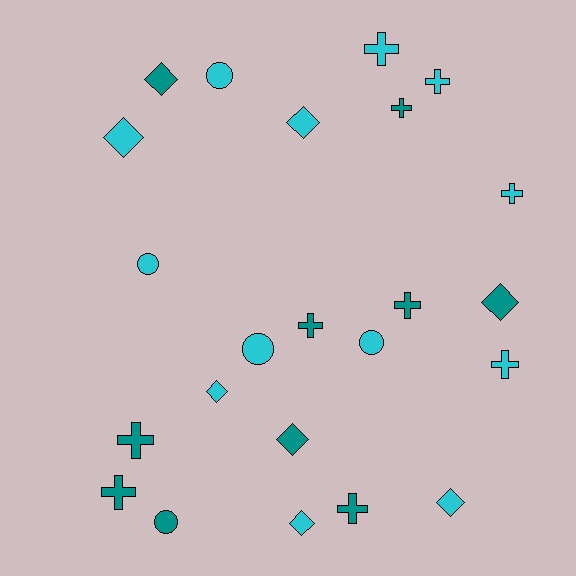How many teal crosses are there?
There are 6 teal crosses.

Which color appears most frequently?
Cyan, with 13 objects.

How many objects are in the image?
There are 23 objects.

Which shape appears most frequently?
Cross, with 10 objects.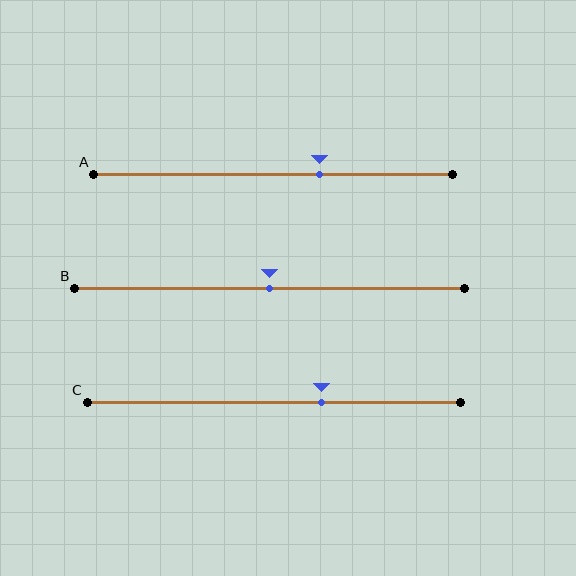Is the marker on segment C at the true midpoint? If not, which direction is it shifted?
No, the marker on segment C is shifted to the right by about 13% of the segment length.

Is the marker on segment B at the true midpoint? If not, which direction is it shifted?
Yes, the marker on segment B is at the true midpoint.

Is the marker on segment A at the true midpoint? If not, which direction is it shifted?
No, the marker on segment A is shifted to the right by about 13% of the segment length.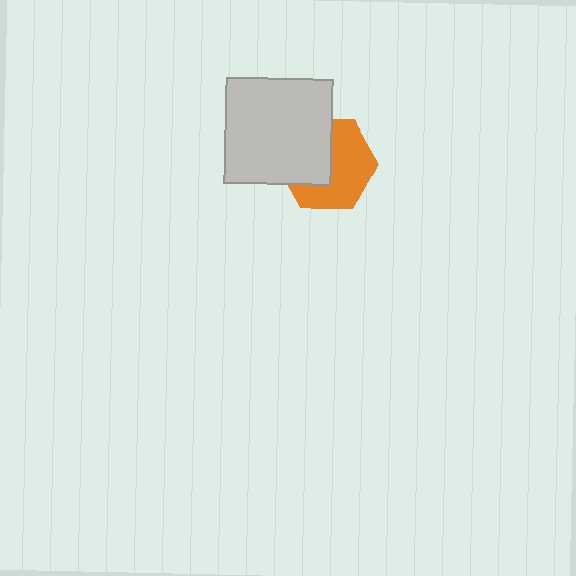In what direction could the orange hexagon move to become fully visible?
The orange hexagon could move toward the lower-right. That would shift it out from behind the light gray rectangle entirely.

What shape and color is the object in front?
The object in front is a light gray rectangle.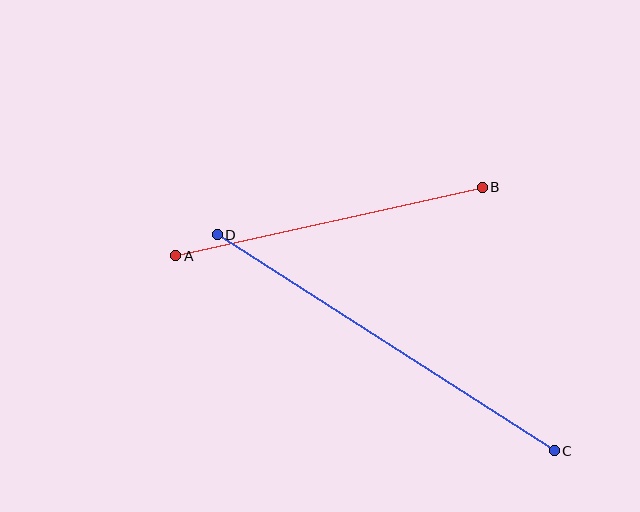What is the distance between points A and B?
The distance is approximately 314 pixels.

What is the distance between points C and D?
The distance is approximately 400 pixels.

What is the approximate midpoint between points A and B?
The midpoint is at approximately (329, 222) pixels.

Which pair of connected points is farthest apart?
Points C and D are farthest apart.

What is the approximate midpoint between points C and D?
The midpoint is at approximately (386, 343) pixels.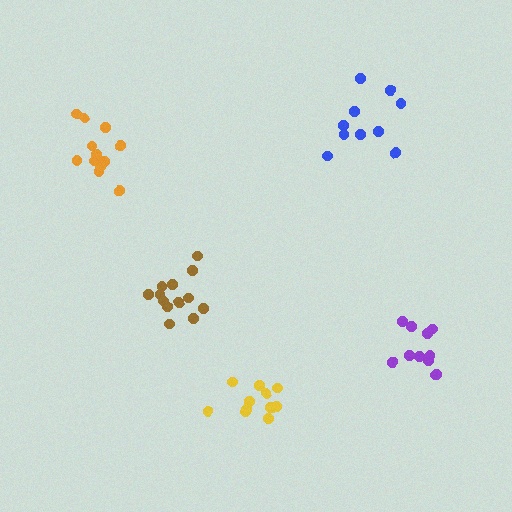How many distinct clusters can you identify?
There are 5 distinct clusters.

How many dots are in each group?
Group 1: 12 dots, Group 2: 10 dots, Group 3: 11 dots, Group 4: 13 dots, Group 5: 13 dots (59 total).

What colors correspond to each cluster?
The clusters are colored: yellow, blue, purple, orange, brown.